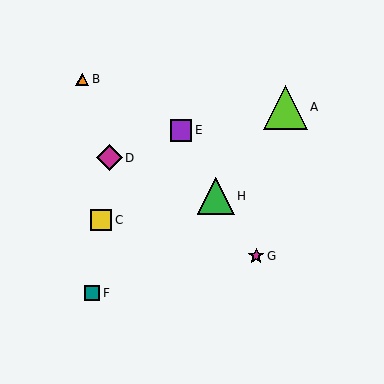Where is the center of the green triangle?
The center of the green triangle is at (216, 196).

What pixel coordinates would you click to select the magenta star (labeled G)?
Click at (256, 256) to select the magenta star G.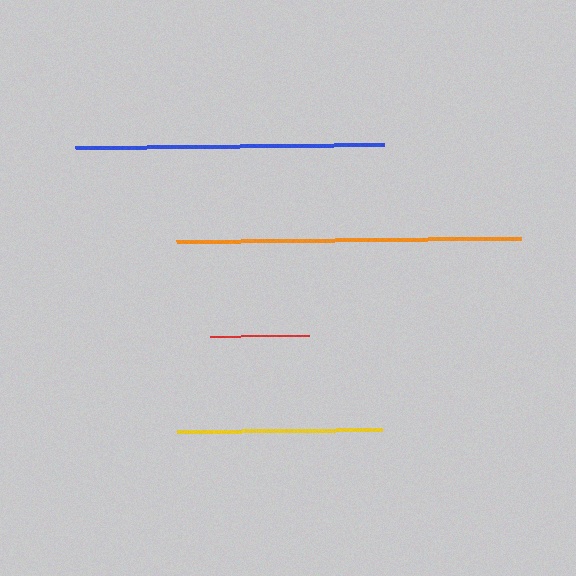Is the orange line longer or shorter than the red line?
The orange line is longer than the red line.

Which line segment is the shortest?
The red line is the shortest at approximately 100 pixels.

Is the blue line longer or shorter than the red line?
The blue line is longer than the red line.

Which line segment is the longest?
The orange line is the longest at approximately 345 pixels.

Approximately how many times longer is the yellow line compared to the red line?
The yellow line is approximately 2.1 times the length of the red line.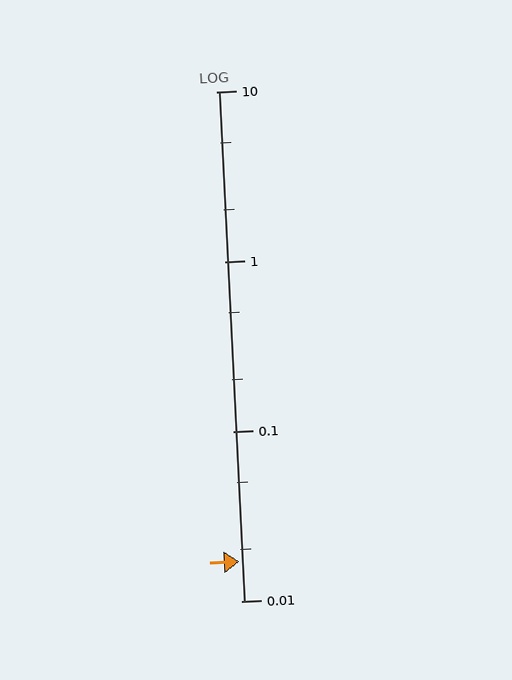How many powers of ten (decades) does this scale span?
The scale spans 3 decades, from 0.01 to 10.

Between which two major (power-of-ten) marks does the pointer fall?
The pointer is between 0.01 and 0.1.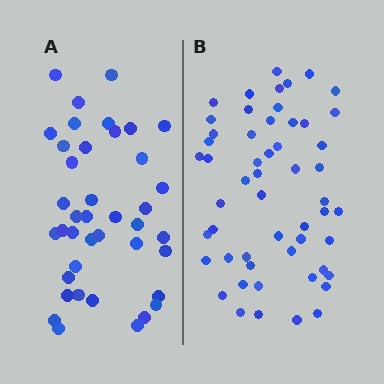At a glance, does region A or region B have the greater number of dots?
Region B (the right region) has more dots.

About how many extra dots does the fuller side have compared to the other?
Region B has approximately 15 more dots than region A.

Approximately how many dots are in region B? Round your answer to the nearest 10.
About 50 dots. (The exact count is 54, which rounds to 50.)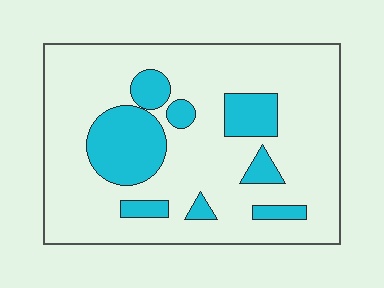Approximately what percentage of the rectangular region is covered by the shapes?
Approximately 20%.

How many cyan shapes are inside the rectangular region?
8.